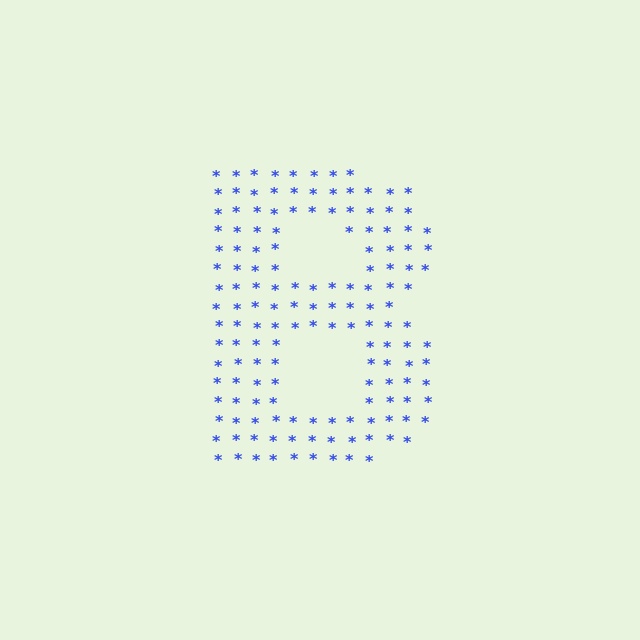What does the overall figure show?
The overall figure shows the letter B.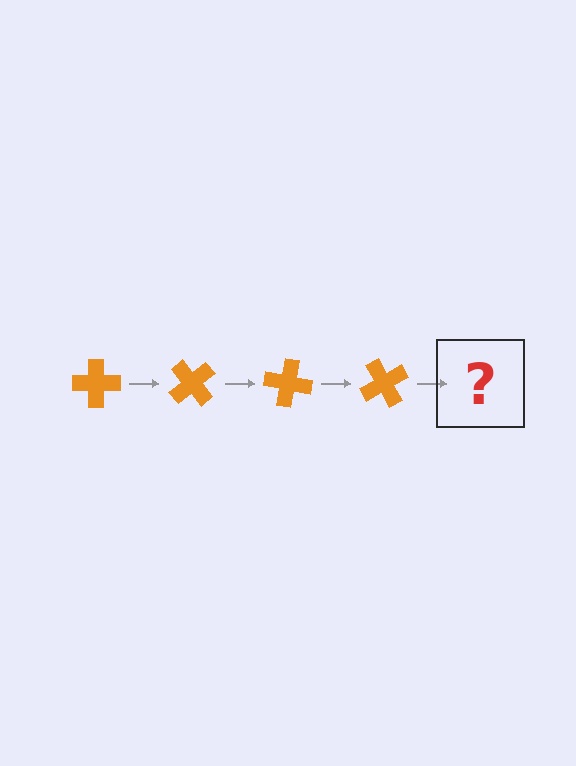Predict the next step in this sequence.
The next step is an orange cross rotated 200 degrees.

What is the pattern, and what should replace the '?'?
The pattern is that the cross rotates 50 degrees each step. The '?' should be an orange cross rotated 200 degrees.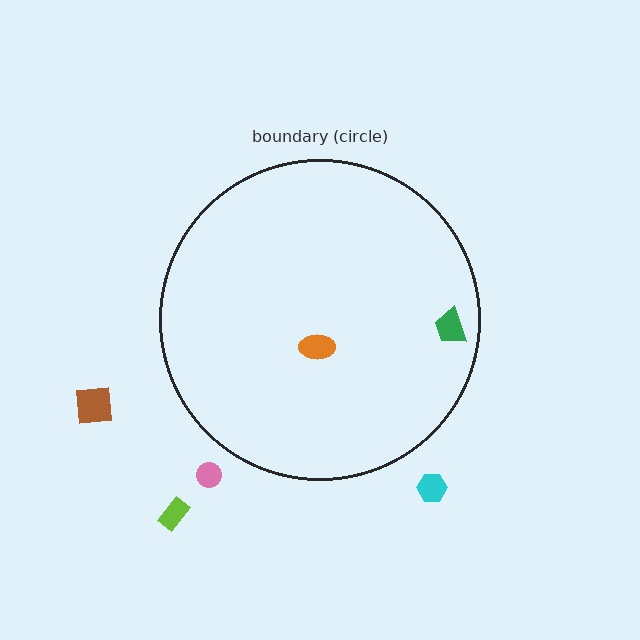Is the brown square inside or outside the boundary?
Outside.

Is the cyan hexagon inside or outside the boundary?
Outside.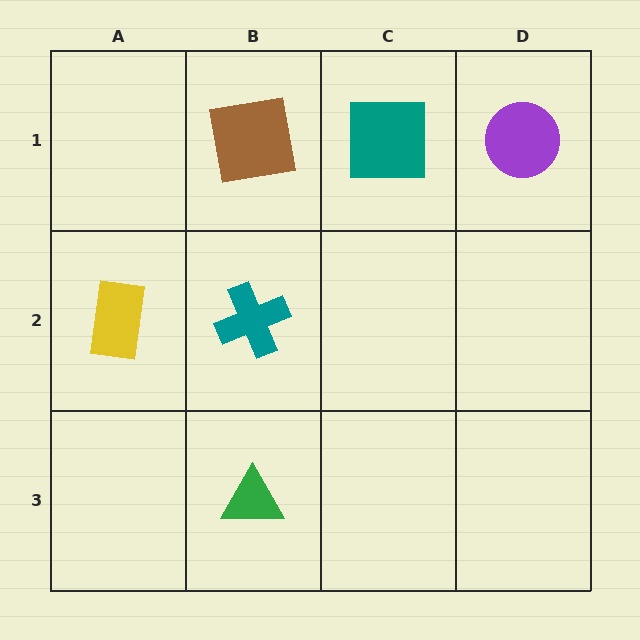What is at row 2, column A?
A yellow rectangle.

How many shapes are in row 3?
1 shape.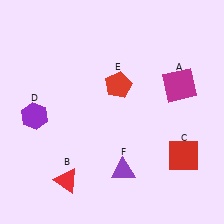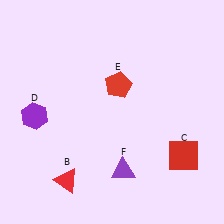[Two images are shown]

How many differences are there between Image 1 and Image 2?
There is 1 difference between the two images.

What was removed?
The magenta square (A) was removed in Image 2.